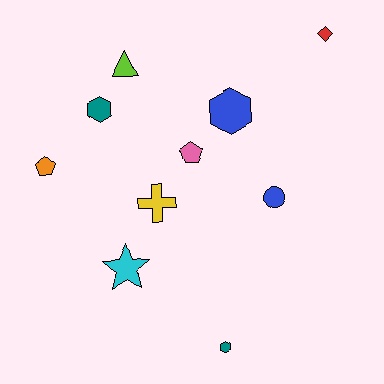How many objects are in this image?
There are 10 objects.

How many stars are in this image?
There is 1 star.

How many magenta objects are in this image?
There are no magenta objects.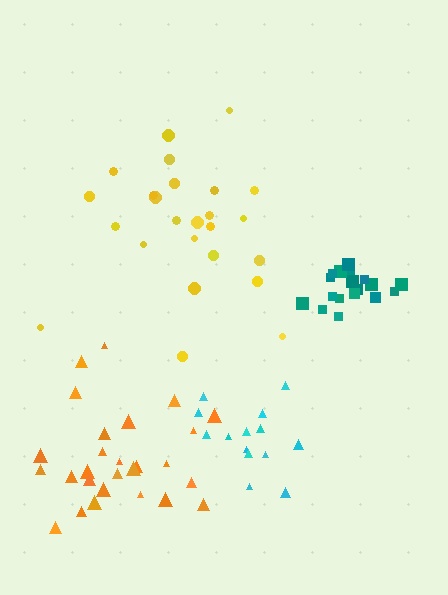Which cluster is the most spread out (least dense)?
Yellow.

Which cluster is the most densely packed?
Teal.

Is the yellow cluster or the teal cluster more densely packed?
Teal.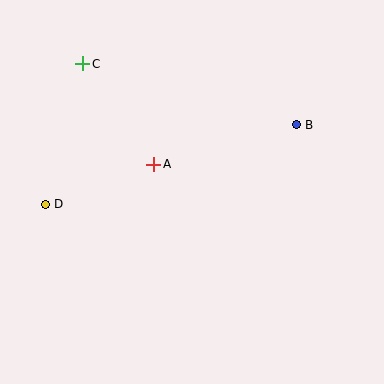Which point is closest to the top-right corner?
Point B is closest to the top-right corner.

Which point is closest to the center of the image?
Point A at (154, 164) is closest to the center.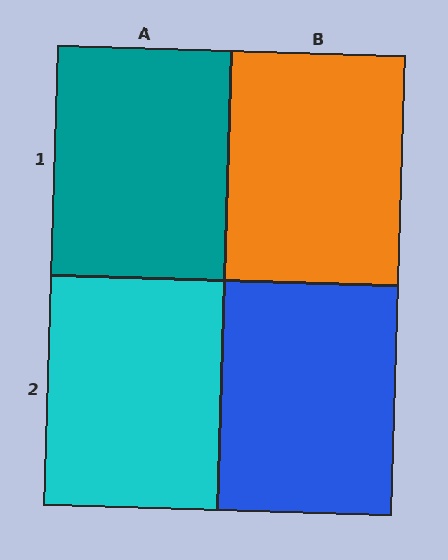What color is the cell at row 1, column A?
Teal.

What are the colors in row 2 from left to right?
Cyan, blue.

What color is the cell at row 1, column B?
Orange.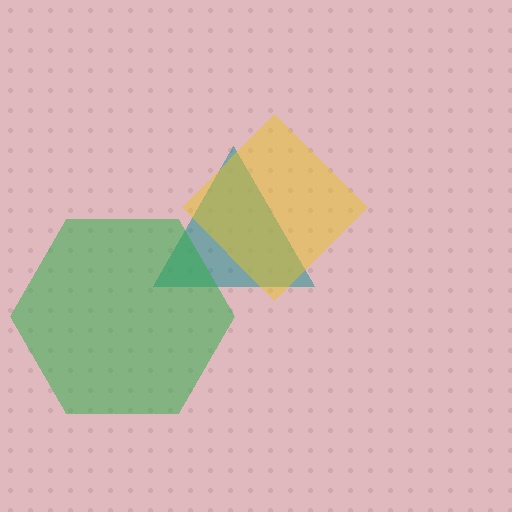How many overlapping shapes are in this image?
There are 3 overlapping shapes in the image.